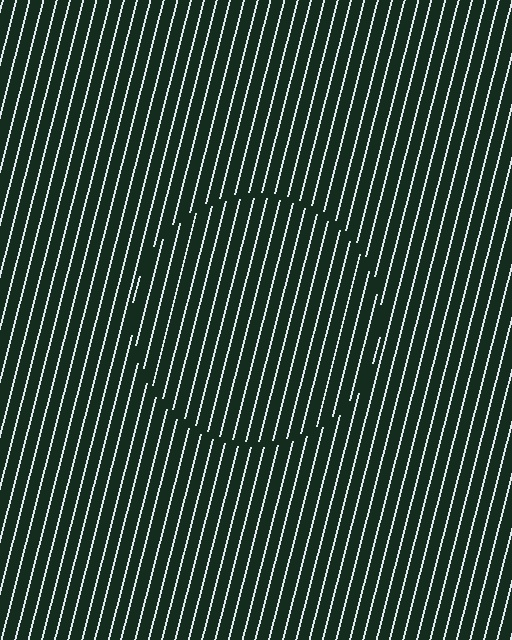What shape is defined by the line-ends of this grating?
An illusory circle. The interior of the shape contains the same grating, shifted by half a period — the contour is defined by the phase discontinuity where line-ends from the inner and outer gratings abut.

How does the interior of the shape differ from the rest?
The interior of the shape contains the same grating, shifted by half a period — the contour is defined by the phase discontinuity where line-ends from the inner and outer gratings abut.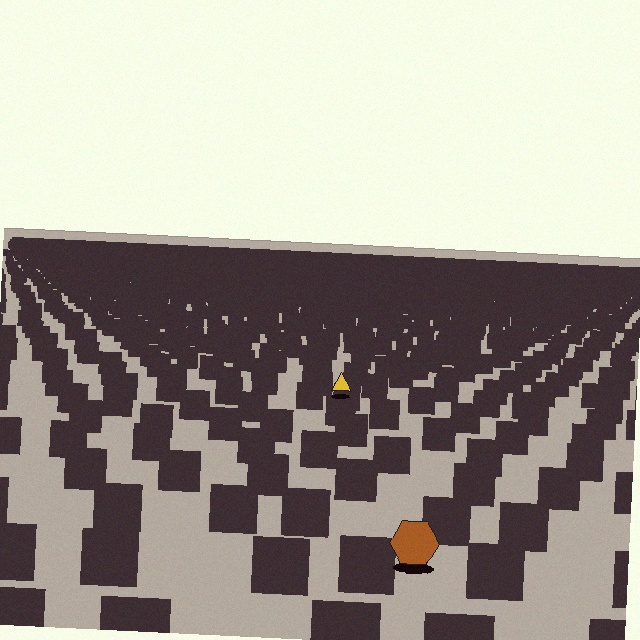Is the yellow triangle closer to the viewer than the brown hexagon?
No. The brown hexagon is closer — you can tell from the texture gradient: the ground texture is coarser near it.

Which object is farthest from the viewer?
The yellow triangle is farthest from the viewer. It appears smaller and the ground texture around it is denser.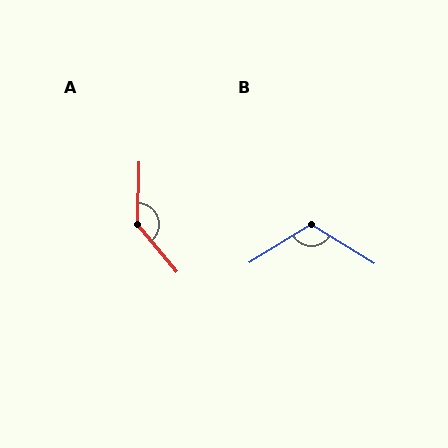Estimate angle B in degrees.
Approximately 117 degrees.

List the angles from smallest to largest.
B (117°), A (139°).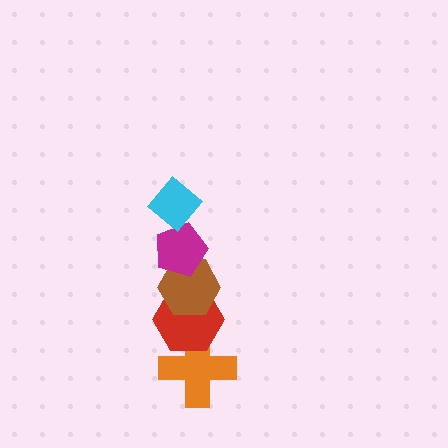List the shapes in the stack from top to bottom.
From top to bottom: the cyan diamond, the magenta pentagon, the brown hexagon, the red hexagon, the orange cross.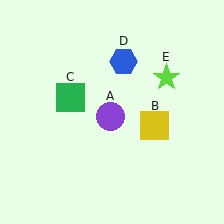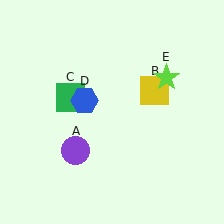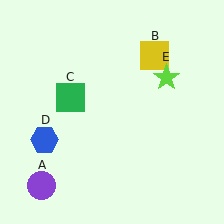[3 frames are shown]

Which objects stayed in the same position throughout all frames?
Green square (object C) and lime star (object E) remained stationary.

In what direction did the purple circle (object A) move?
The purple circle (object A) moved down and to the left.